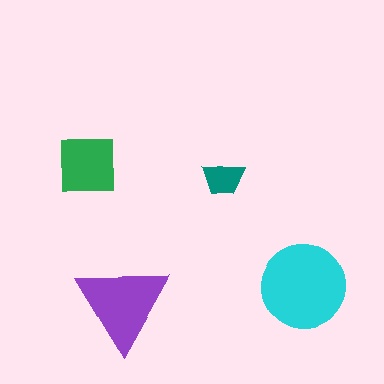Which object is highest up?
The green square is topmost.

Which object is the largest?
The cyan circle.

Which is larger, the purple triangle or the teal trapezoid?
The purple triangle.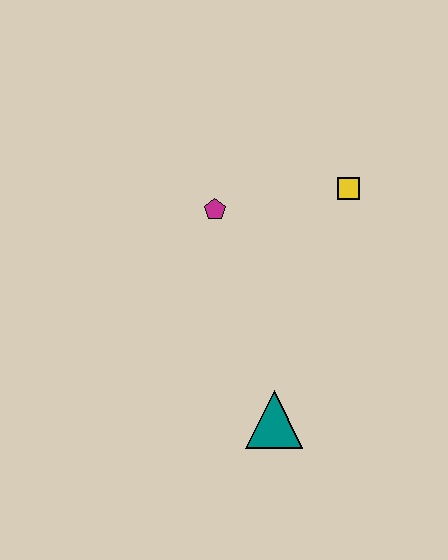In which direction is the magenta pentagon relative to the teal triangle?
The magenta pentagon is above the teal triangle.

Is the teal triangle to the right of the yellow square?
No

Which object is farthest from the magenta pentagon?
The teal triangle is farthest from the magenta pentagon.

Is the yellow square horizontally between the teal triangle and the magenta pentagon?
No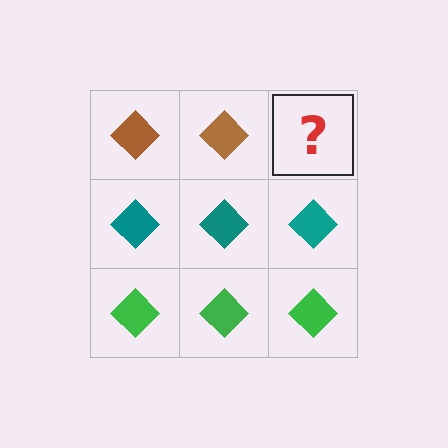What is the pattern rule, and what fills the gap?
The rule is that each row has a consistent color. The gap should be filled with a brown diamond.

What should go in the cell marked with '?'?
The missing cell should contain a brown diamond.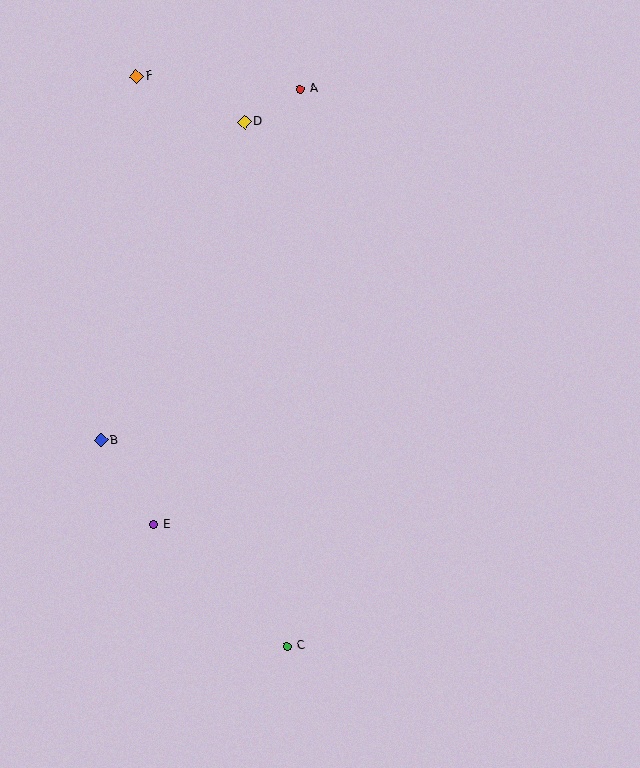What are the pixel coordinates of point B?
Point B is at (101, 440).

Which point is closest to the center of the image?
Point E at (154, 525) is closest to the center.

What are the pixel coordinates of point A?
Point A is at (300, 89).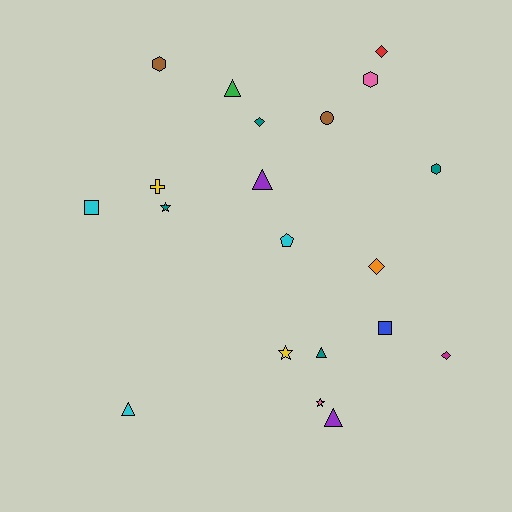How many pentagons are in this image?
There is 1 pentagon.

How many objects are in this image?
There are 20 objects.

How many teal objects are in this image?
There are 4 teal objects.